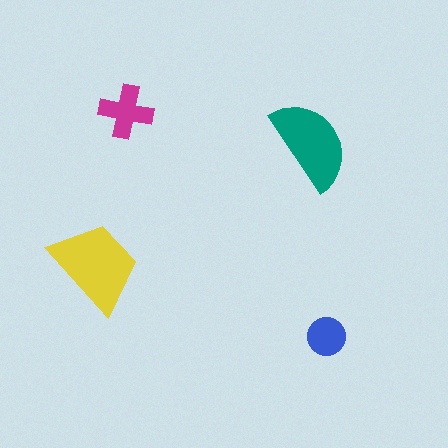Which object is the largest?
The yellow trapezoid.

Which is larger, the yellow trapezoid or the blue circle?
The yellow trapezoid.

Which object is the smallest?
The blue circle.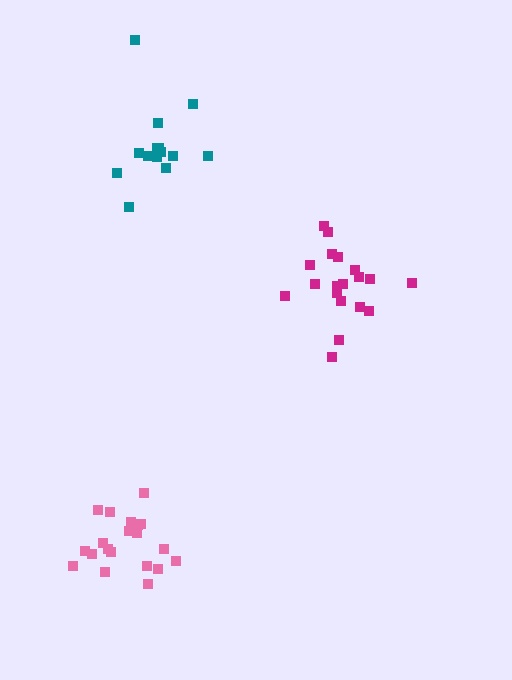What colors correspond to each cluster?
The clusters are colored: teal, magenta, pink.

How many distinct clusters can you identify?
There are 3 distinct clusters.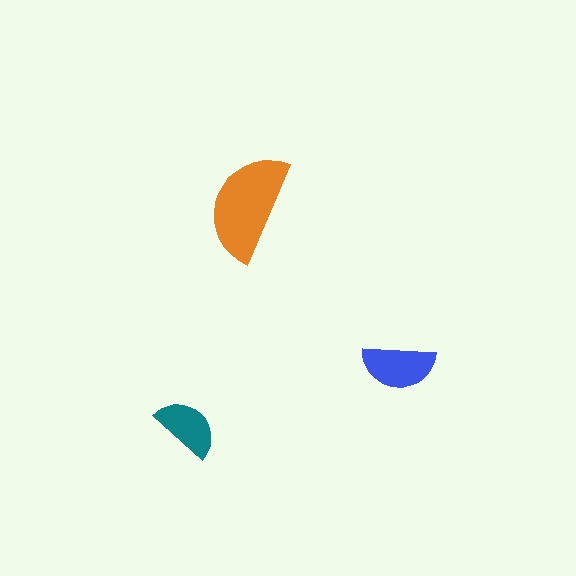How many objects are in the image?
There are 3 objects in the image.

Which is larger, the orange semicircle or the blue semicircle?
The orange one.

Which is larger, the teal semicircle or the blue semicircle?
The blue one.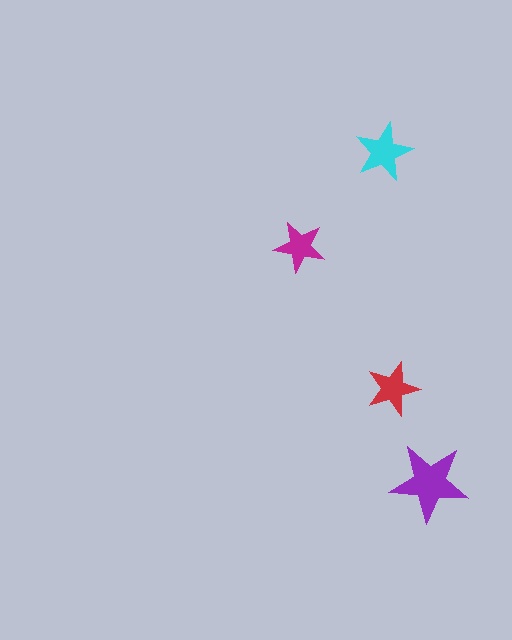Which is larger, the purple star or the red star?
The purple one.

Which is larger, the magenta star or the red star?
The red one.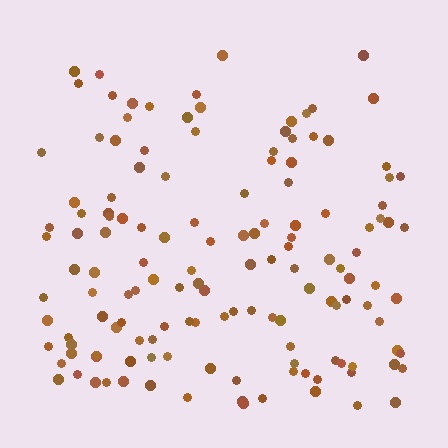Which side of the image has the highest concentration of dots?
The bottom.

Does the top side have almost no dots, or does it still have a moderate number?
Still a moderate number, just noticeably fewer than the bottom.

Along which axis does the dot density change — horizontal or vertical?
Vertical.